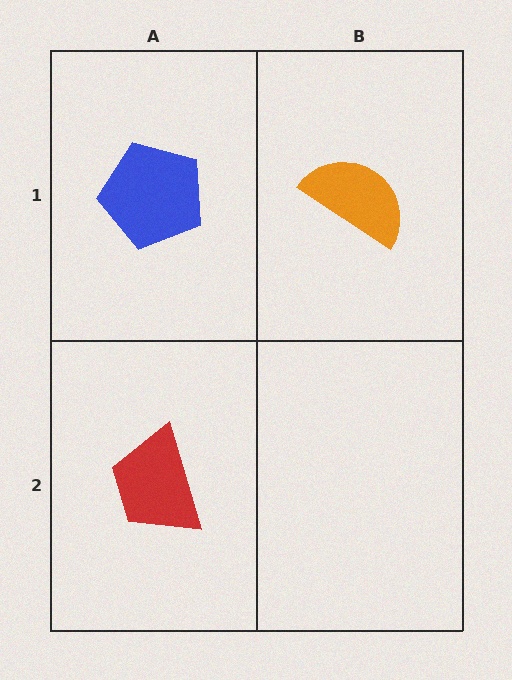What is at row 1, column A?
A blue pentagon.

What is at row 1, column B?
An orange semicircle.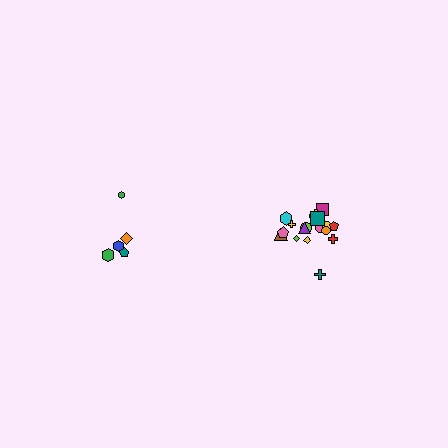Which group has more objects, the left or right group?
The right group.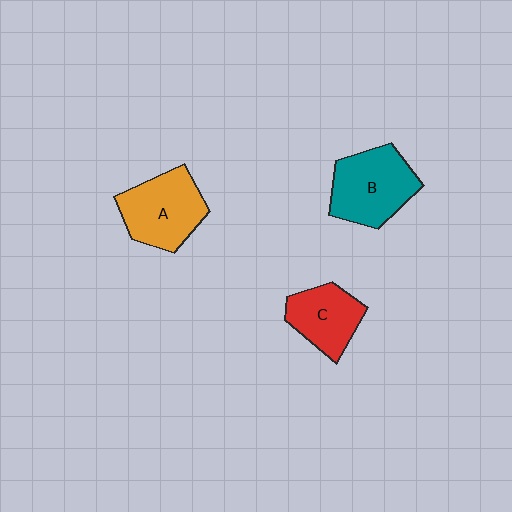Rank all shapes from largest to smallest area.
From largest to smallest: B (teal), A (orange), C (red).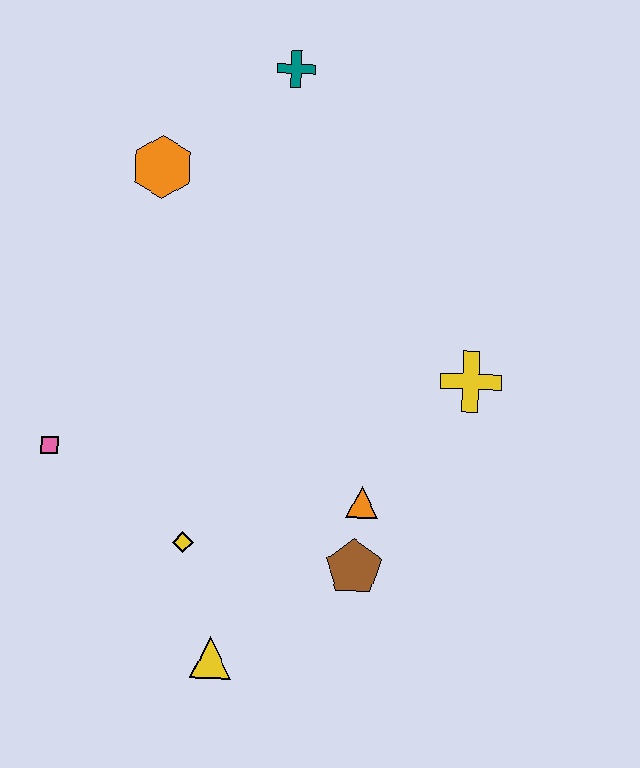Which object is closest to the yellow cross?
The orange triangle is closest to the yellow cross.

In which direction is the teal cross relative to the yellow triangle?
The teal cross is above the yellow triangle.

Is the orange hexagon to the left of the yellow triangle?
Yes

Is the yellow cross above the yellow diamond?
Yes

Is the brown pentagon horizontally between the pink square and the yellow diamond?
No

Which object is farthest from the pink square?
The teal cross is farthest from the pink square.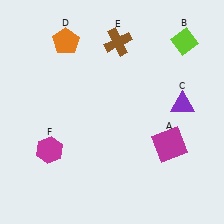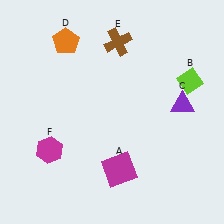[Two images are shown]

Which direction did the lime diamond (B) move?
The lime diamond (B) moved down.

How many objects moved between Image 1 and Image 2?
2 objects moved between the two images.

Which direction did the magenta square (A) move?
The magenta square (A) moved left.